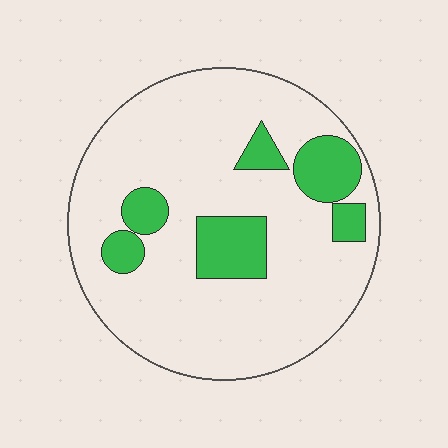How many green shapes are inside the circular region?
6.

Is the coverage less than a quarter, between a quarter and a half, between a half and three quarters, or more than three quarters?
Less than a quarter.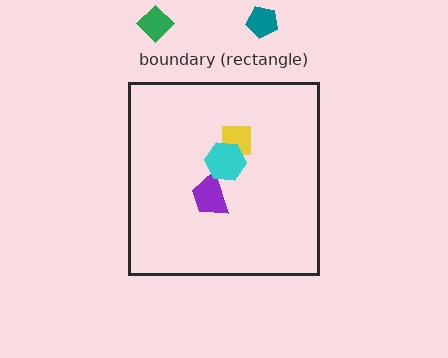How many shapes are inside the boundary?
3 inside, 2 outside.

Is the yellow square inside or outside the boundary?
Inside.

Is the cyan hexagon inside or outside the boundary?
Inside.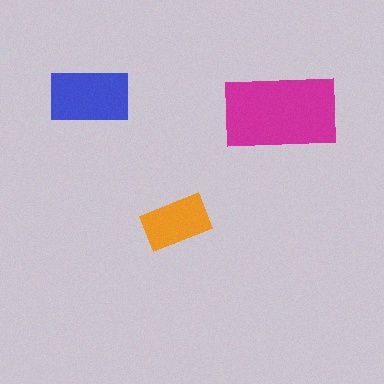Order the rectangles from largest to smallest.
the magenta one, the blue one, the orange one.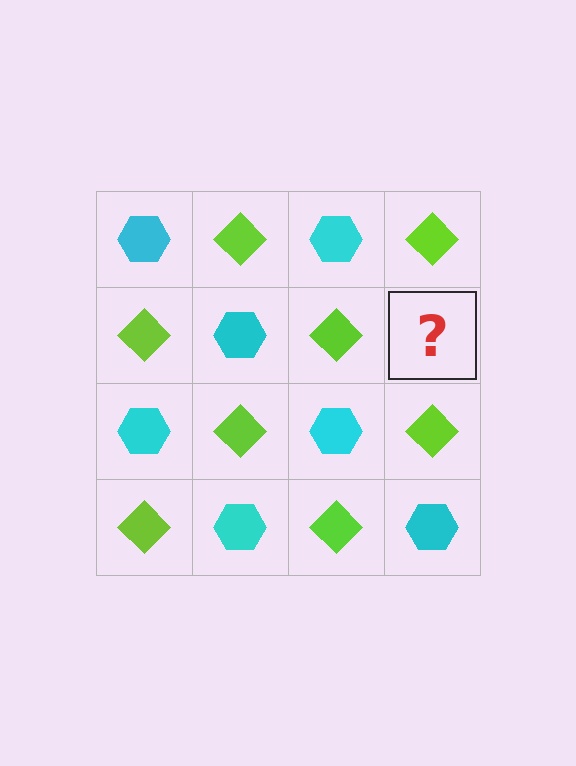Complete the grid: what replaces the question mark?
The question mark should be replaced with a cyan hexagon.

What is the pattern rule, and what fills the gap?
The rule is that it alternates cyan hexagon and lime diamond in a checkerboard pattern. The gap should be filled with a cyan hexagon.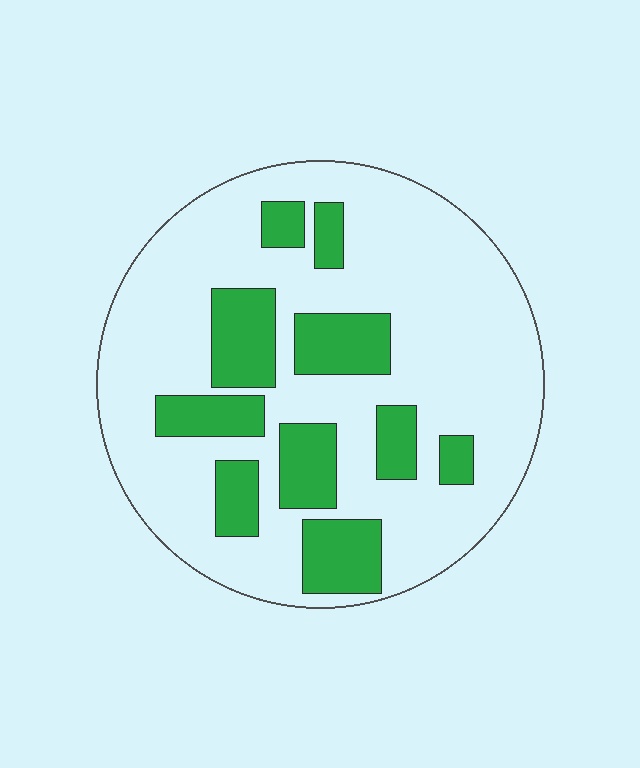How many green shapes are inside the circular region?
10.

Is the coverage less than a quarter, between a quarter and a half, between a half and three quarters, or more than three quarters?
Between a quarter and a half.